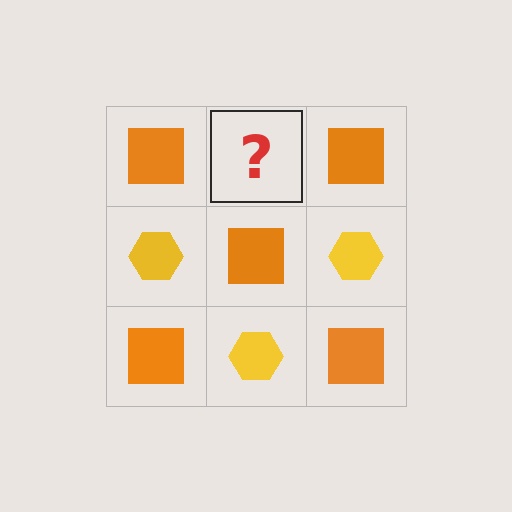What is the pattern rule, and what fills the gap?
The rule is that it alternates orange square and yellow hexagon in a checkerboard pattern. The gap should be filled with a yellow hexagon.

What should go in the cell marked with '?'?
The missing cell should contain a yellow hexagon.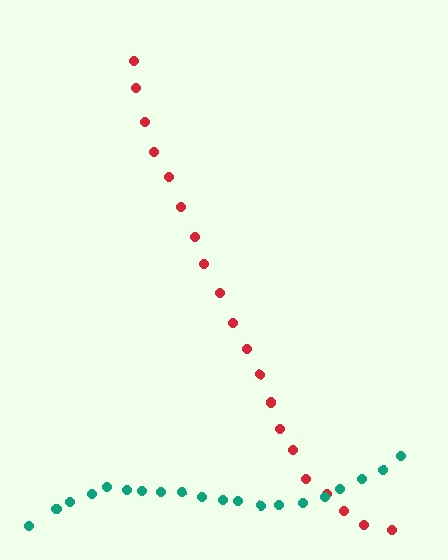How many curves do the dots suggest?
There are 2 distinct paths.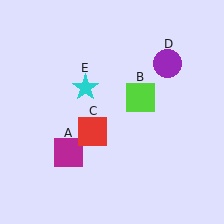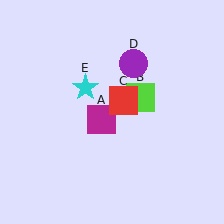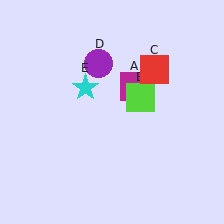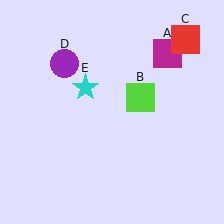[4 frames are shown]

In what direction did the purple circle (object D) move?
The purple circle (object D) moved left.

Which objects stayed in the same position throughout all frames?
Lime square (object B) and cyan star (object E) remained stationary.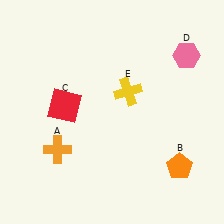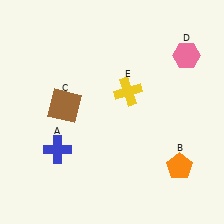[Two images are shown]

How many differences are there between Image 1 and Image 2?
There are 2 differences between the two images.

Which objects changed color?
A changed from orange to blue. C changed from red to brown.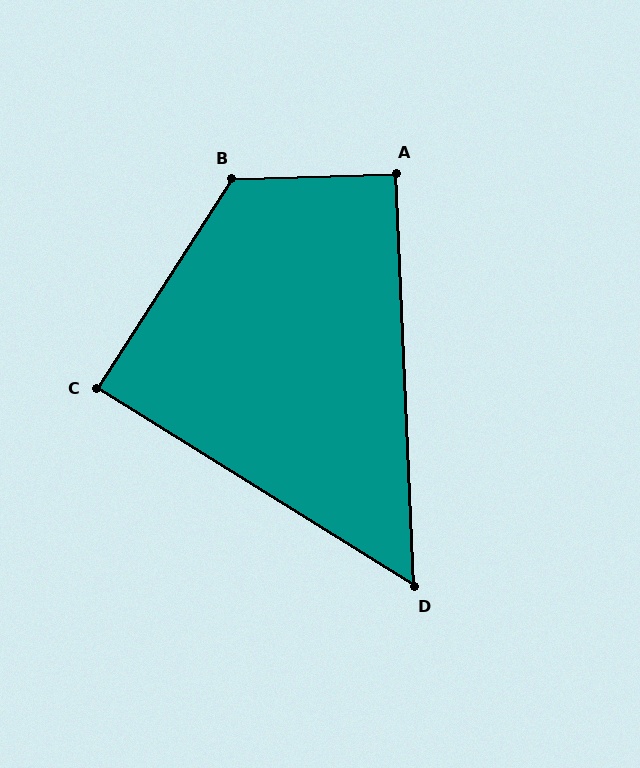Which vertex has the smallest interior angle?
D, at approximately 56 degrees.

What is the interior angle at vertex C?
Approximately 89 degrees (approximately right).